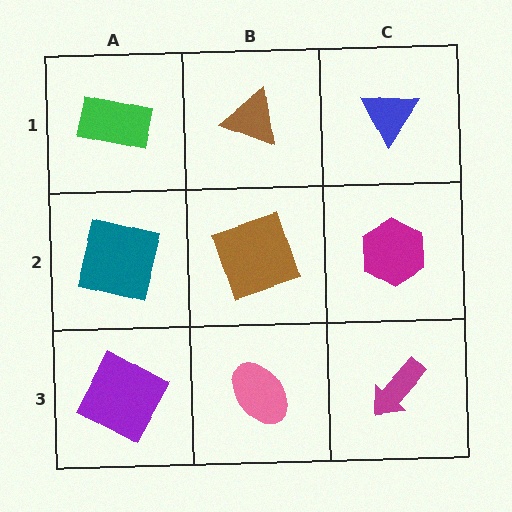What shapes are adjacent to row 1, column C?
A magenta hexagon (row 2, column C), a brown triangle (row 1, column B).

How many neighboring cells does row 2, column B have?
4.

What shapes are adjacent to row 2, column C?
A blue triangle (row 1, column C), a magenta arrow (row 3, column C), a brown square (row 2, column B).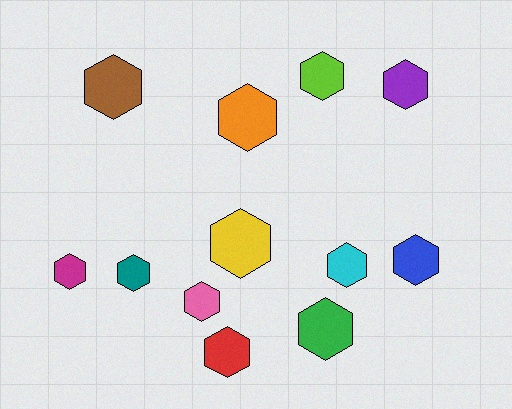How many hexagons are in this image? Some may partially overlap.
There are 12 hexagons.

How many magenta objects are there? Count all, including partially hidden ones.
There is 1 magenta object.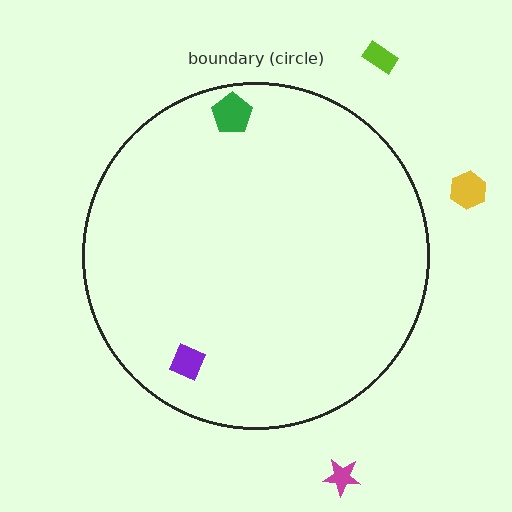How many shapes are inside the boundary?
2 inside, 3 outside.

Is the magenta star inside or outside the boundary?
Outside.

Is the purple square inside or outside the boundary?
Inside.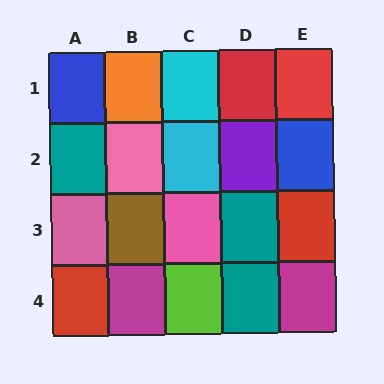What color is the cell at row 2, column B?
Pink.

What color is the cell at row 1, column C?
Cyan.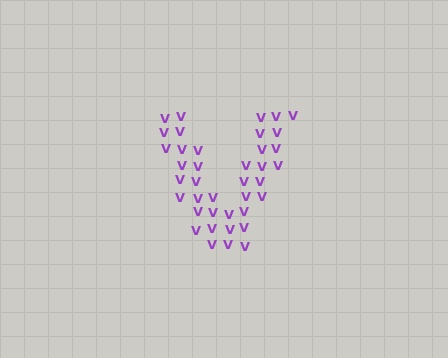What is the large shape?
The large shape is the letter V.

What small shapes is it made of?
It is made of small letter V's.